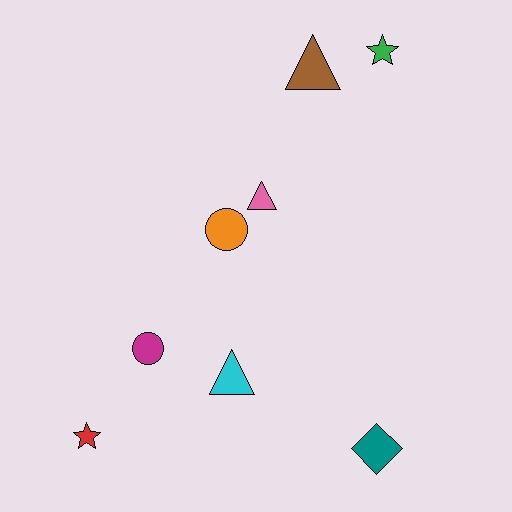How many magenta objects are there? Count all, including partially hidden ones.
There is 1 magenta object.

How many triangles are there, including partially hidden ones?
There are 3 triangles.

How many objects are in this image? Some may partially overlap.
There are 8 objects.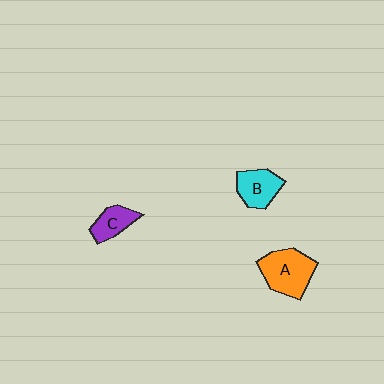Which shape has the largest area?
Shape A (orange).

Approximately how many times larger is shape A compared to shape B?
Approximately 1.4 times.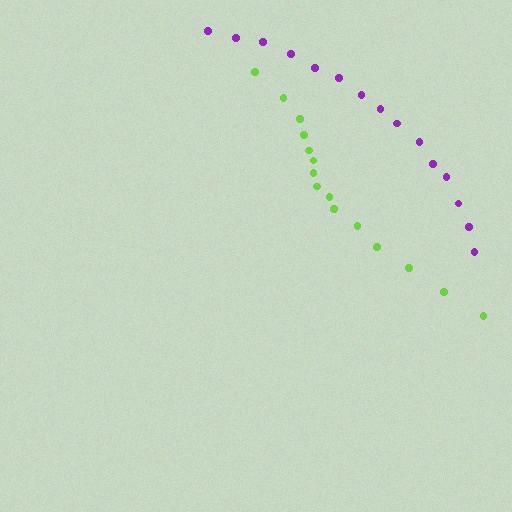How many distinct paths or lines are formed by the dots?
There are 2 distinct paths.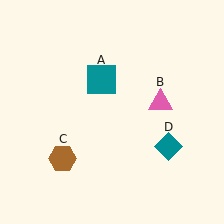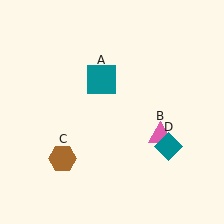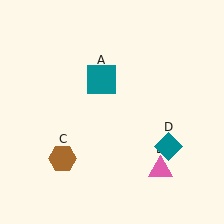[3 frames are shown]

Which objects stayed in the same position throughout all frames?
Teal square (object A) and brown hexagon (object C) and teal diamond (object D) remained stationary.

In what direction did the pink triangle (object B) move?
The pink triangle (object B) moved down.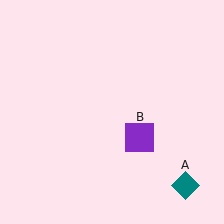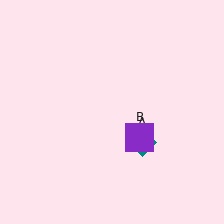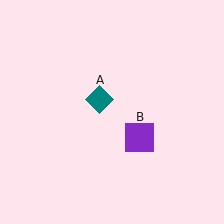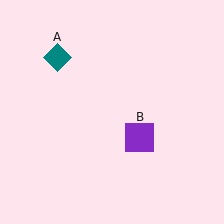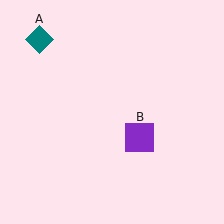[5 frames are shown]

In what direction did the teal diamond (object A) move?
The teal diamond (object A) moved up and to the left.